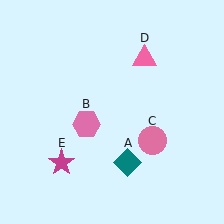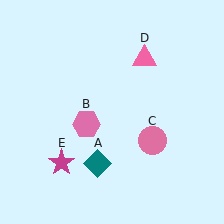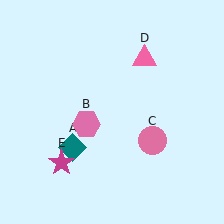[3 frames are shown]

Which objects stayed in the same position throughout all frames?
Pink hexagon (object B) and pink circle (object C) and pink triangle (object D) and magenta star (object E) remained stationary.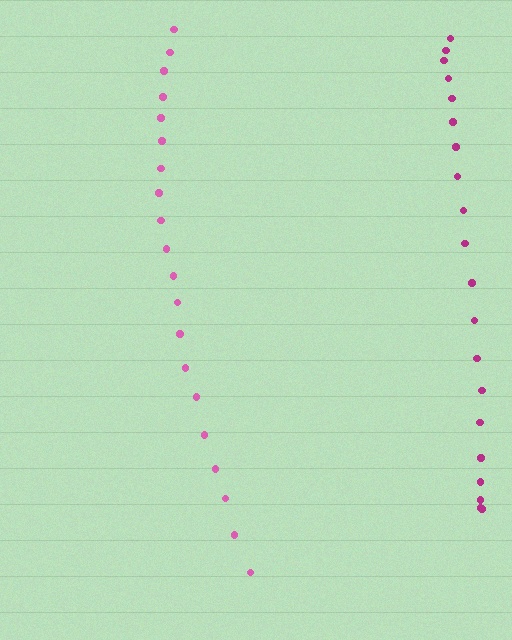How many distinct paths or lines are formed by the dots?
There are 2 distinct paths.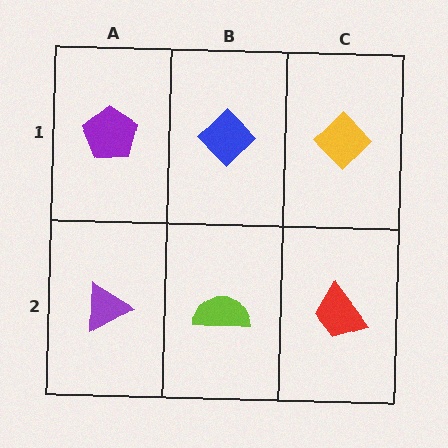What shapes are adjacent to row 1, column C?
A red trapezoid (row 2, column C), a blue diamond (row 1, column B).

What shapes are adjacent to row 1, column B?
A lime semicircle (row 2, column B), a purple pentagon (row 1, column A), a yellow diamond (row 1, column C).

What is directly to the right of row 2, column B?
A red trapezoid.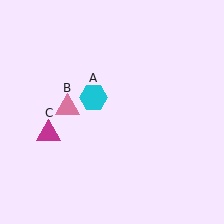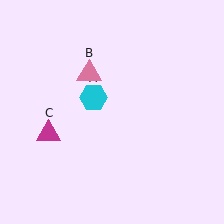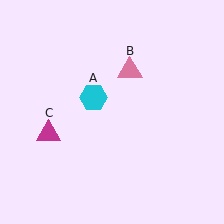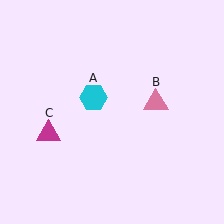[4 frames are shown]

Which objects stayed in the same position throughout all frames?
Cyan hexagon (object A) and magenta triangle (object C) remained stationary.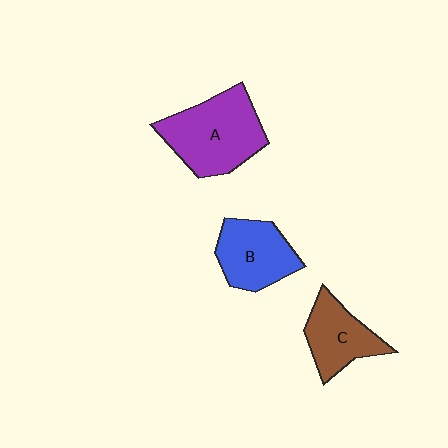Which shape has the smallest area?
Shape C (brown).